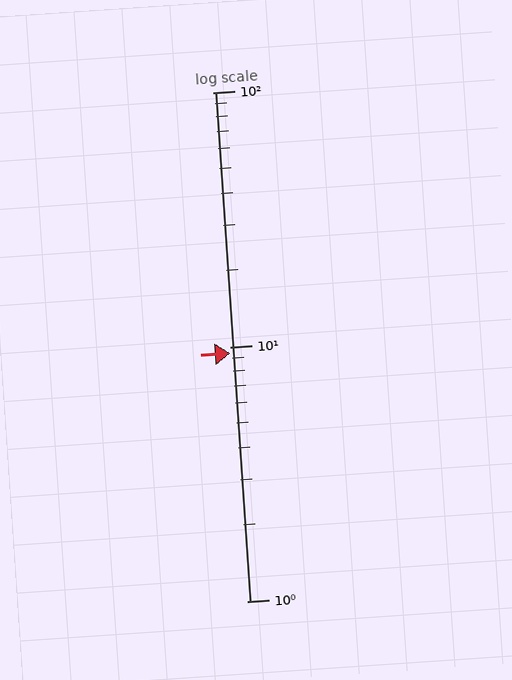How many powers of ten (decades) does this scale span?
The scale spans 2 decades, from 1 to 100.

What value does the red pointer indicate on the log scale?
The pointer indicates approximately 9.4.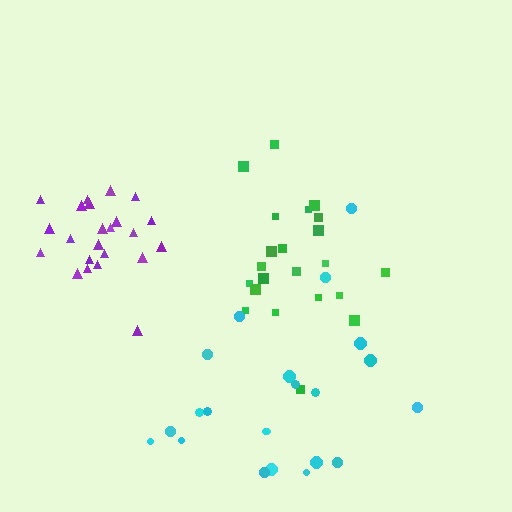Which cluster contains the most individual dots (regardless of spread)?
Purple (23).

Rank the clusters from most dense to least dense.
purple, green, cyan.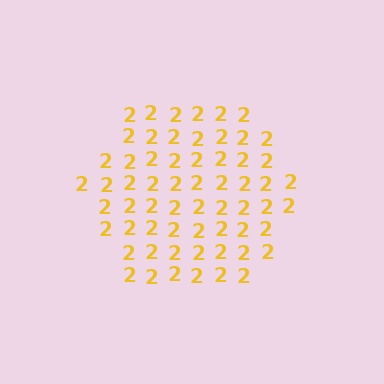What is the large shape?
The large shape is a hexagon.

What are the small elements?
The small elements are digit 2's.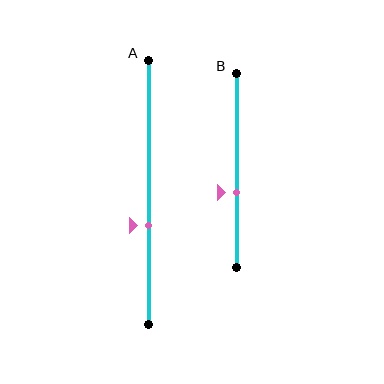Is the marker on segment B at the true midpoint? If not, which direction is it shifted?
No, the marker on segment B is shifted downward by about 11% of the segment length.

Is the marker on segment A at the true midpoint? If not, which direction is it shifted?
No, the marker on segment A is shifted downward by about 13% of the segment length.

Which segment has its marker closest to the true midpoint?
Segment B has its marker closest to the true midpoint.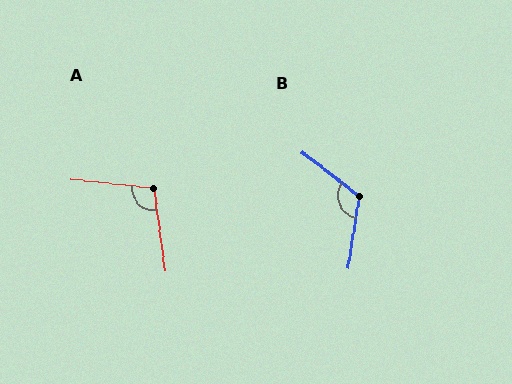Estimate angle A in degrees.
Approximately 104 degrees.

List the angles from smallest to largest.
A (104°), B (118°).